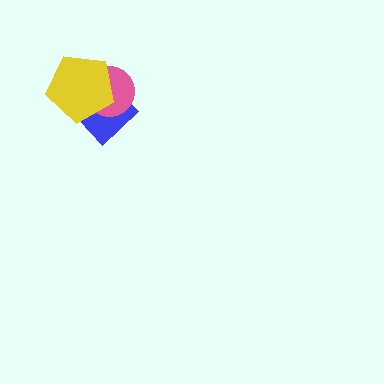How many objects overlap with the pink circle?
2 objects overlap with the pink circle.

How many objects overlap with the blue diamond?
2 objects overlap with the blue diamond.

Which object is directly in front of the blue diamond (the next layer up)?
The pink circle is directly in front of the blue diamond.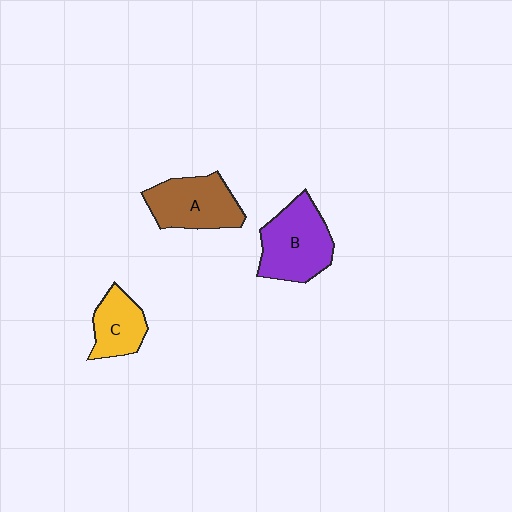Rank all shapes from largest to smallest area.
From largest to smallest: B (purple), A (brown), C (yellow).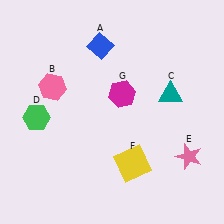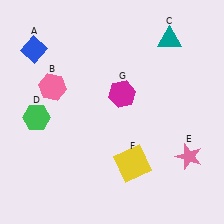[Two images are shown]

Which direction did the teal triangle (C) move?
The teal triangle (C) moved up.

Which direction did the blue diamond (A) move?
The blue diamond (A) moved left.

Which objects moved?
The objects that moved are: the blue diamond (A), the teal triangle (C).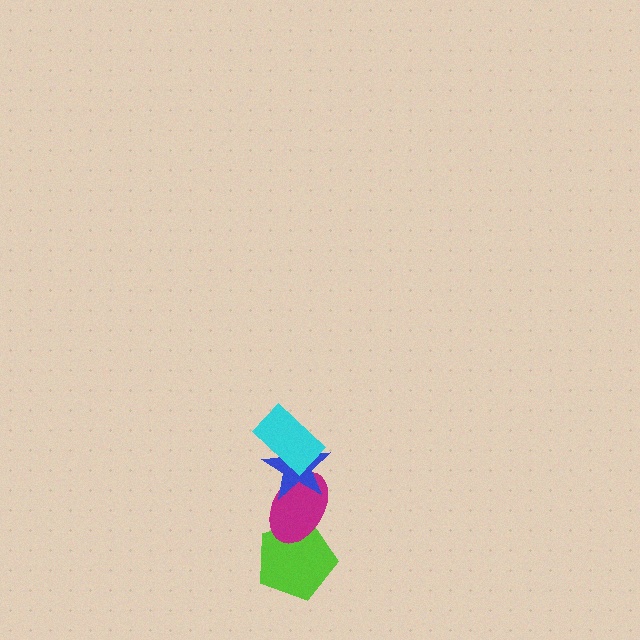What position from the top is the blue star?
The blue star is 2nd from the top.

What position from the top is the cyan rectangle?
The cyan rectangle is 1st from the top.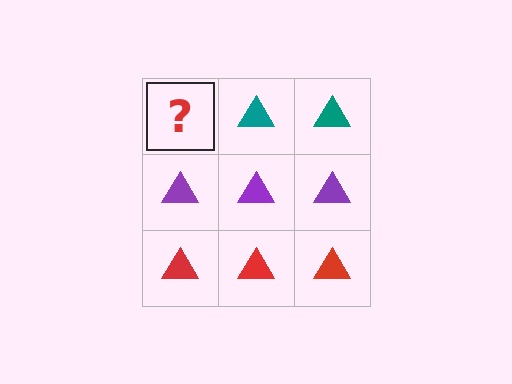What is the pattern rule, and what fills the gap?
The rule is that each row has a consistent color. The gap should be filled with a teal triangle.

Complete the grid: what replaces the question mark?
The question mark should be replaced with a teal triangle.